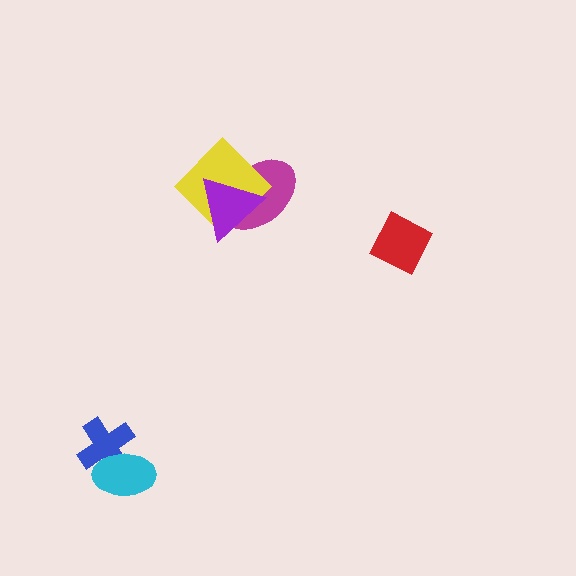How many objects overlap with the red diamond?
0 objects overlap with the red diamond.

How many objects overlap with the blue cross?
1 object overlaps with the blue cross.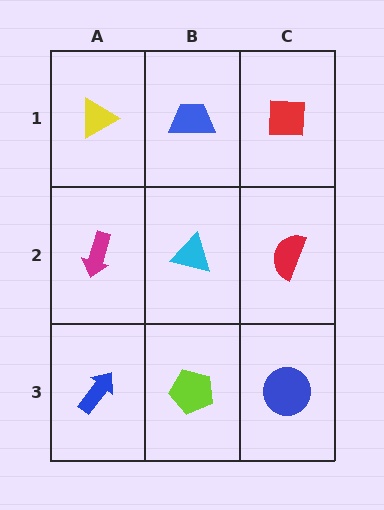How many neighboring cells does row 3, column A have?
2.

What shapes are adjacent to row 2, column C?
A red square (row 1, column C), a blue circle (row 3, column C), a cyan triangle (row 2, column B).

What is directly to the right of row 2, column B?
A red semicircle.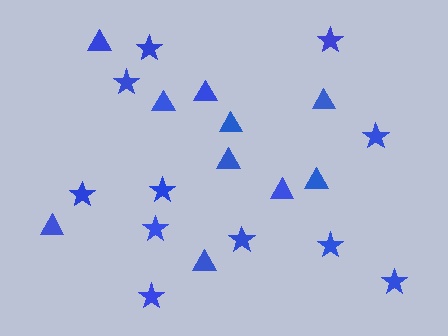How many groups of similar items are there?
There are 2 groups: one group of stars (11) and one group of triangles (10).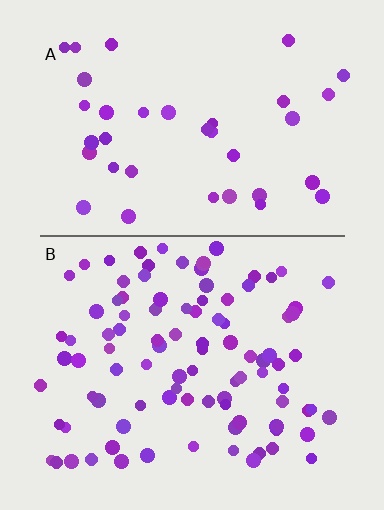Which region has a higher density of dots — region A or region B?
B (the bottom).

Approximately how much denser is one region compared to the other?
Approximately 2.7× — region B over region A.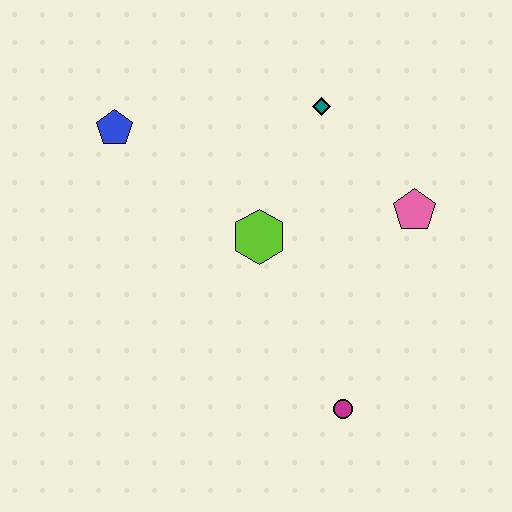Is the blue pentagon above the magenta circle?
Yes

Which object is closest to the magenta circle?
The lime hexagon is closest to the magenta circle.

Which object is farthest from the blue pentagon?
The magenta circle is farthest from the blue pentagon.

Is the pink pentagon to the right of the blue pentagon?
Yes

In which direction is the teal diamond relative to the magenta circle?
The teal diamond is above the magenta circle.